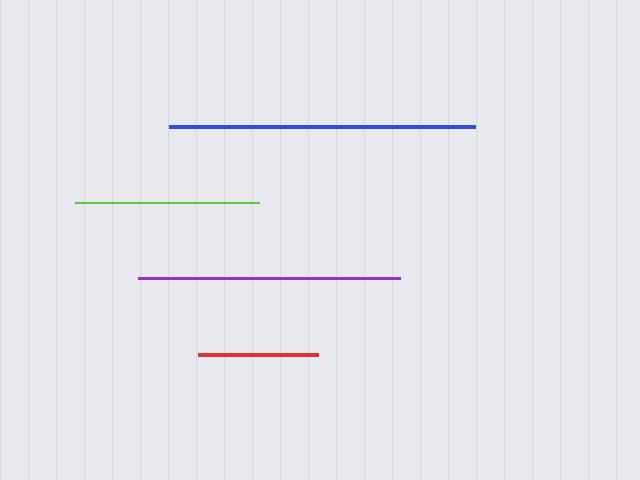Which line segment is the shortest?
The red line is the shortest at approximately 120 pixels.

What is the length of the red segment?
The red segment is approximately 120 pixels long.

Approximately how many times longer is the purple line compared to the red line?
The purple line is approximately 2.2 times the length of the red line.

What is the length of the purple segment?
The purple segment is approximately 262 pixels long.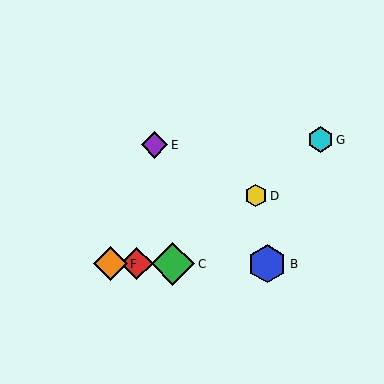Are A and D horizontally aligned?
No, A is at y≈264 and D is at y≈196.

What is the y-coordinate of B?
Object B is at y≈264.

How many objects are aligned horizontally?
4 objects (A, B, C, F) are aligned horizontally.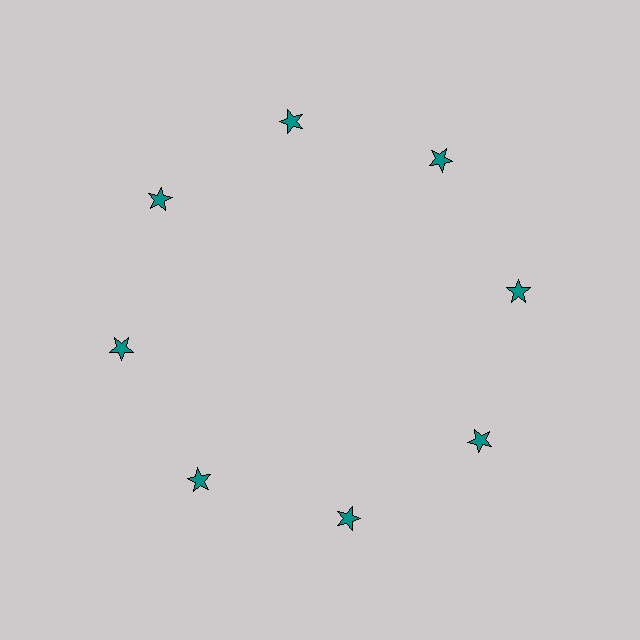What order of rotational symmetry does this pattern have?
This pattern has 8-fold rotational symmetry.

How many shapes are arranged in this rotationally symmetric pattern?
There are 8 shapes, arranged in 8 groups of 1.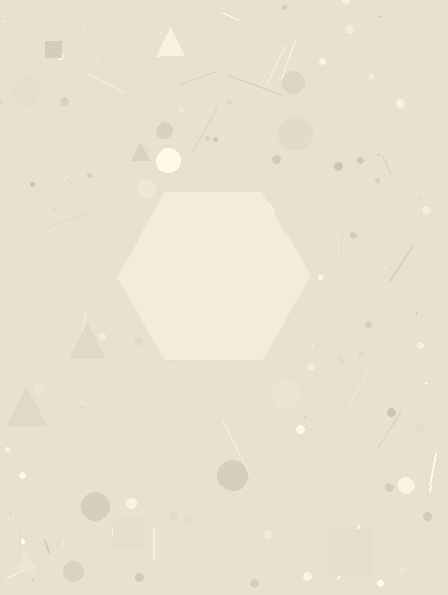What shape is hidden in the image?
A hexagon is hidden in the image.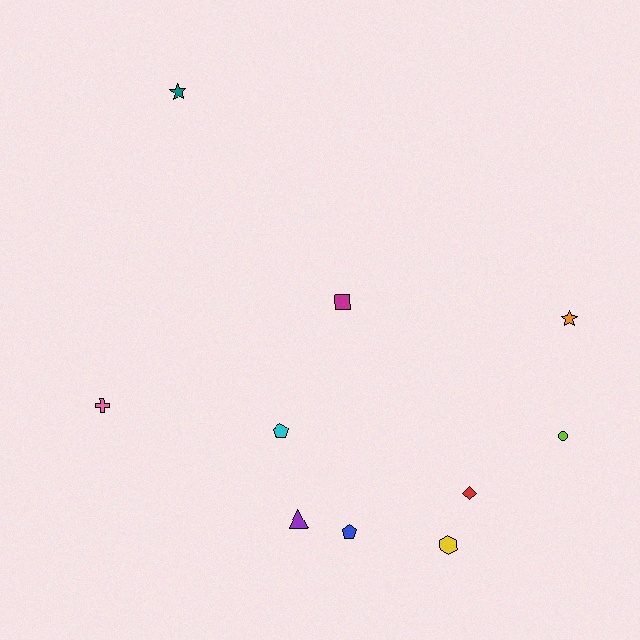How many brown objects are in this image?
There are no brown objects.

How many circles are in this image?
There is 1 circle.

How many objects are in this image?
There are 10 objects.